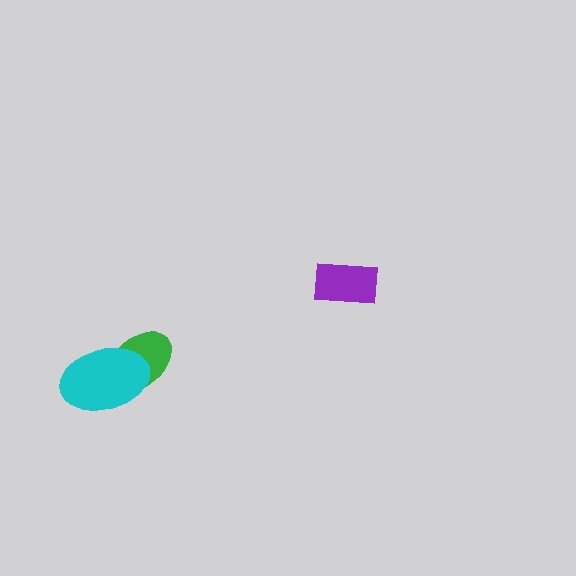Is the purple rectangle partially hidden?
No, no other shape covers it.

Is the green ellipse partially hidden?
Yes, it is partially covered by another shape.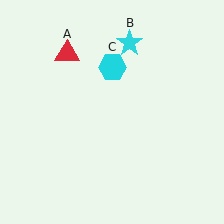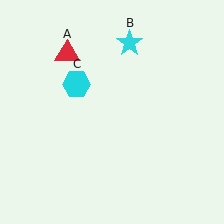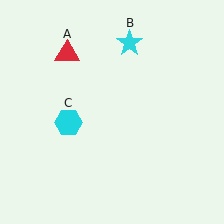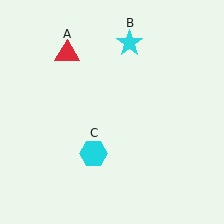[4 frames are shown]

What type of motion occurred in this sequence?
The cyan hexagon (object C) rotated counterclockwise around the center of the scene.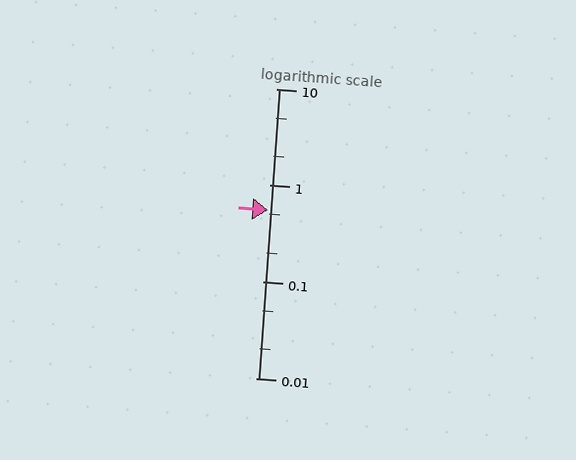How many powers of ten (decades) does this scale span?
The scale spans 3 decades, from 0.01 to 10.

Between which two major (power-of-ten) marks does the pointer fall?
The pointer is between 0.1 and 1.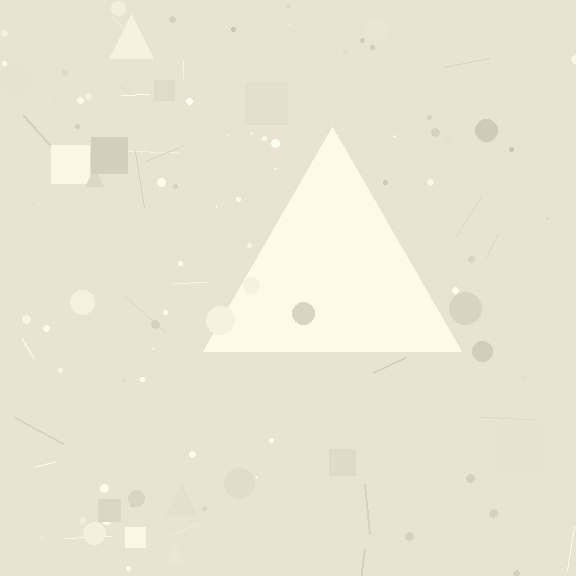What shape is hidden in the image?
A triangle is hidden in the image.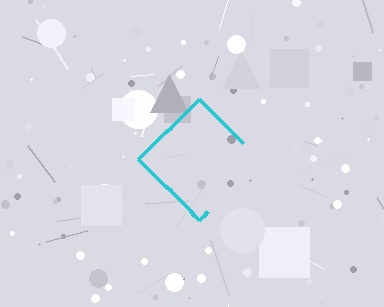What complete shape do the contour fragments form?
The contour fragments form a diamond.